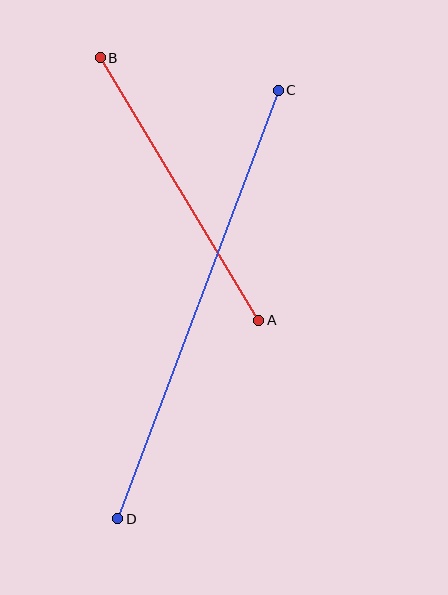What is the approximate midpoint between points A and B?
The midpoint is at approximately (179, 189) pixels.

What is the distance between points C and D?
The distance is approximately 457 pixels.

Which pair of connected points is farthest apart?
Points C and D are farthest apart.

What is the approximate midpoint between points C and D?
The midpoint is at approximately (198, 305) pixels.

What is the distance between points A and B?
The distance is approximately 306 pixels.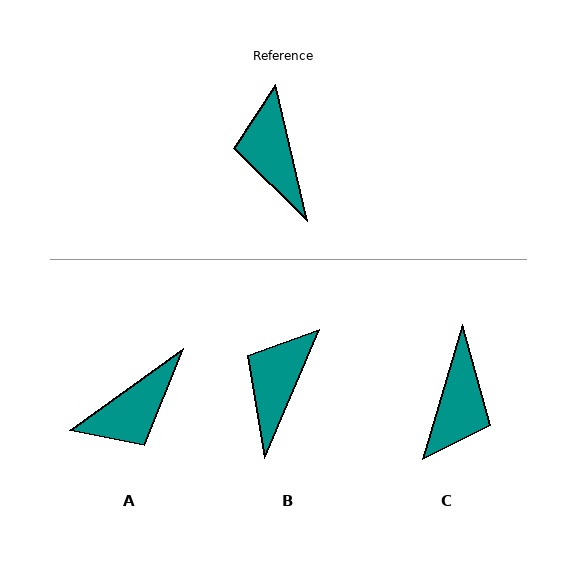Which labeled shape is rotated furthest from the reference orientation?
C, about 150 degrees away.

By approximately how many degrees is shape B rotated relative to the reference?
Approximately 36 degrees clockwise.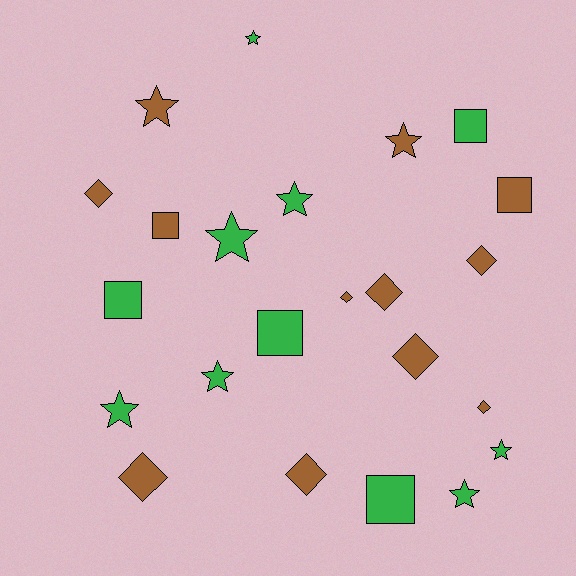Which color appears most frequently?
Brown, with 12 objects.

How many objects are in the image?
There are 23 objects.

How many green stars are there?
There are 7 green stars.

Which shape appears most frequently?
Star, with 9 objects.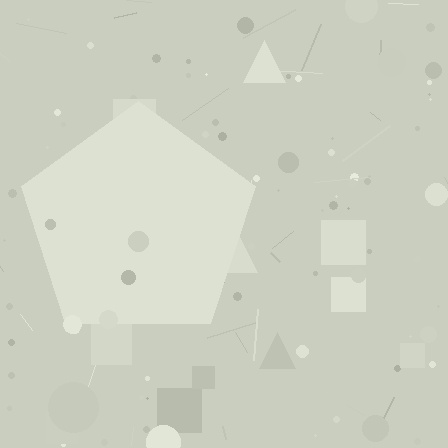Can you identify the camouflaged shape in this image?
The camouflaged shape is a pentagon.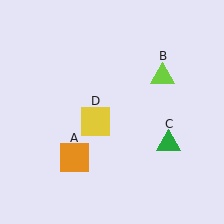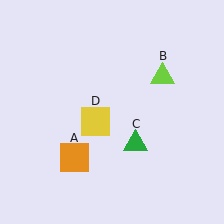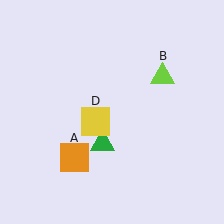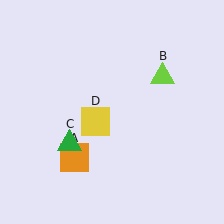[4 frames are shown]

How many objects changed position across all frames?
1 object changed position: green triangle (object C).